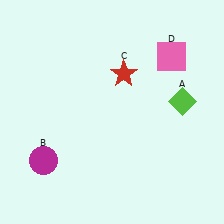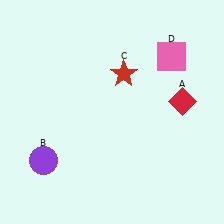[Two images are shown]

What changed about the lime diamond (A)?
In Image 1, A is lime. In Image 2, it changed to red.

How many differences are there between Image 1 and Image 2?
There are 2 differences between the two images.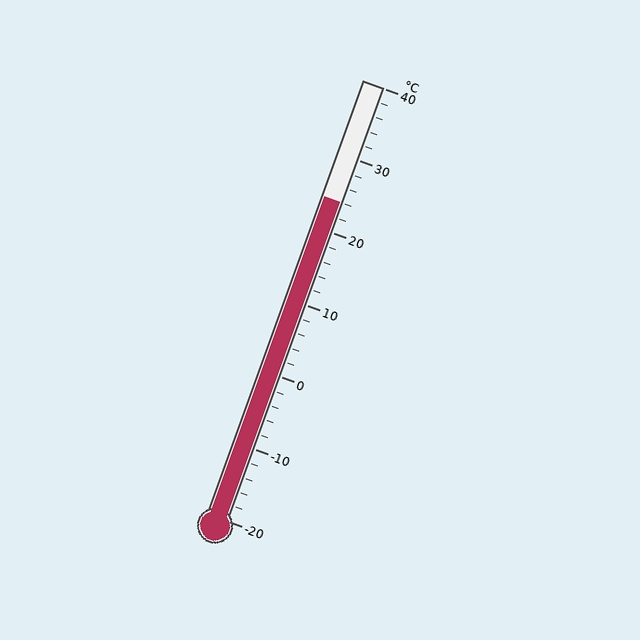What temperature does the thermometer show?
The thermometer shows approximately 24°C.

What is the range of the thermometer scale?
The thermometer scale ranges from -20°C to 40°C.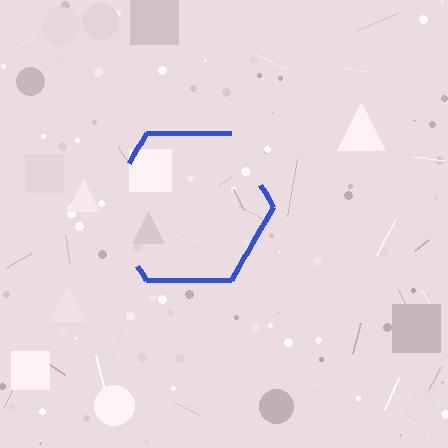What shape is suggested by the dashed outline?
The dashed outline suggests a hexagon.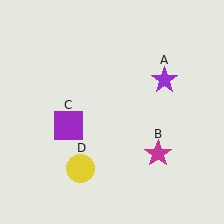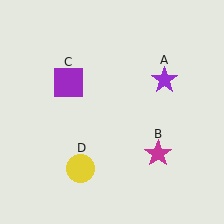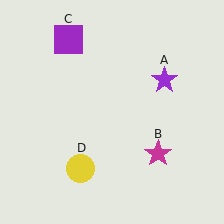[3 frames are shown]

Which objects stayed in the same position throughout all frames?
Purple star (object A) and magenta star (object B) and yellow circle (object D) remained stationary.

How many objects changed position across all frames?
1 object changed position: purple square (object C).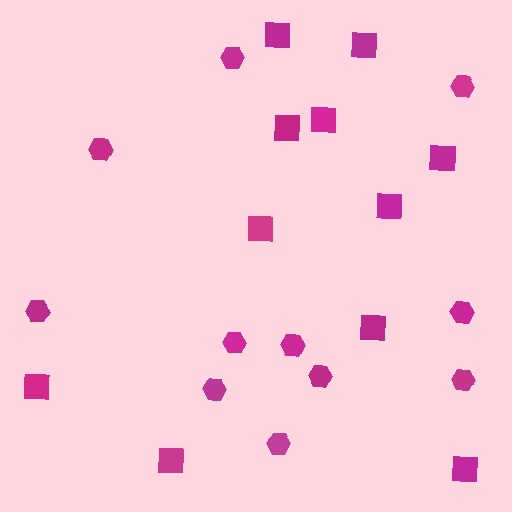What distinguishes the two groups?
There are 2 groups: one group of hexagons (11) and one group of squares (11).